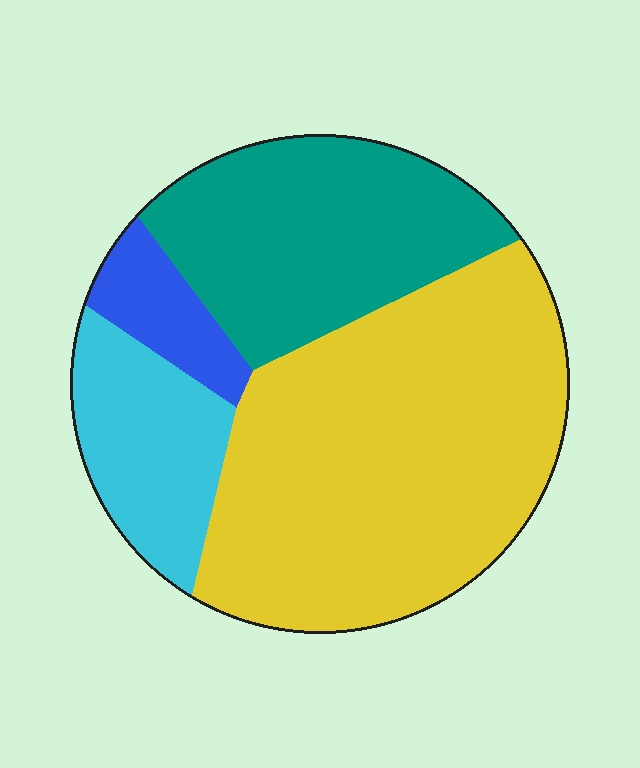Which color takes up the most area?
Yellow, at roughly 50%.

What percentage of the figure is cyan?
Cyan takes up about one sixth (1/6) of the figure.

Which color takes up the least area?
Blue, at roughly 5%.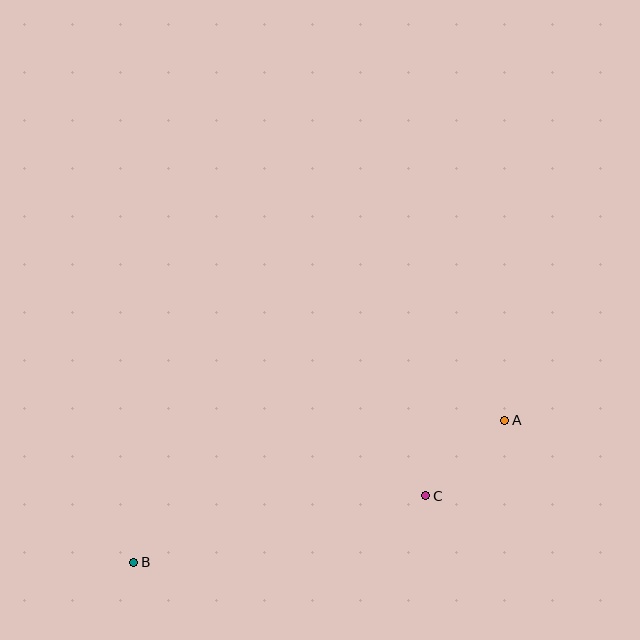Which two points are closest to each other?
Points A and C are closest to each other.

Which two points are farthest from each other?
Points A and B are farthest from each other.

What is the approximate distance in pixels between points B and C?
The distance between B and C is approximately 299 pixels.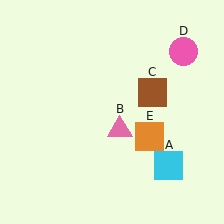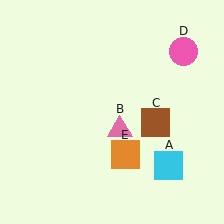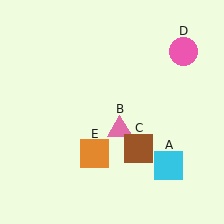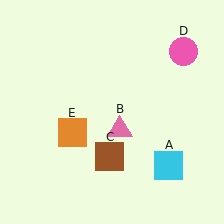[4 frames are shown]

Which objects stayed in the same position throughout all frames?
Cyan square (object A) and pink triangle (object B) and pink circle (object D) remained stationary.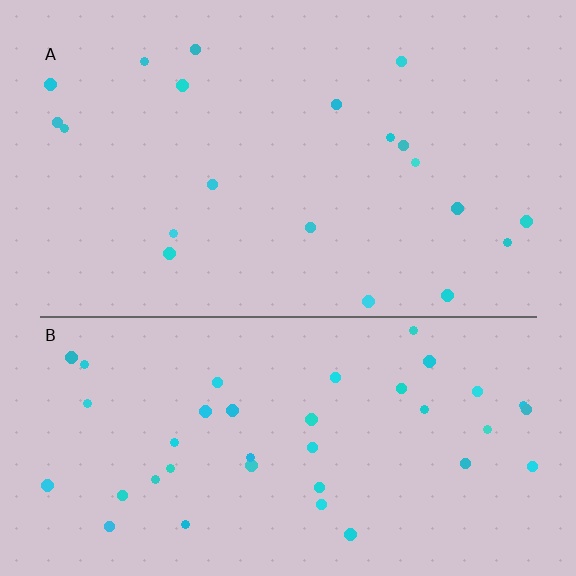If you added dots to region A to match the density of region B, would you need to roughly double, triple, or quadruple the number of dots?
Approximately double.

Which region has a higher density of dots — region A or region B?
B (the bottom).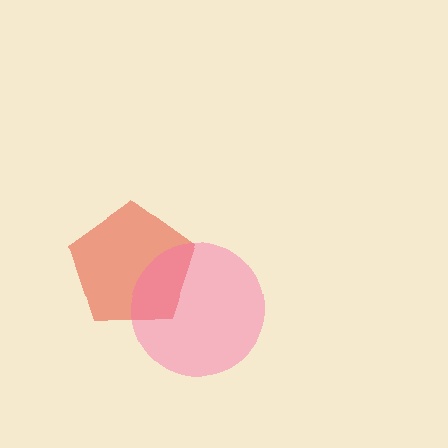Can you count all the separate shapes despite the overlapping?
Yes, there are 2 separate shapes.